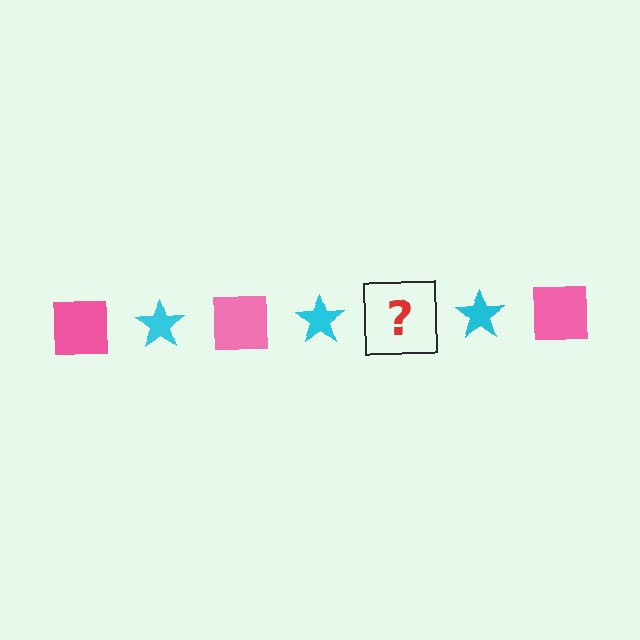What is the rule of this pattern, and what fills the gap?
The rule is that the pattern alternates between pink square and cyan star. The gap should be filled with a pink square.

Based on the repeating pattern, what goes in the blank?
The blank should be a pink square.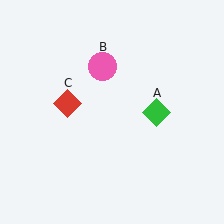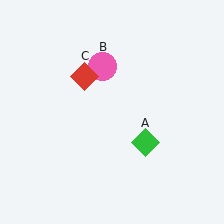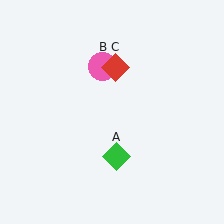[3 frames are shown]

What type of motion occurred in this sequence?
The green diamond (object A), red diamond (object C) rotated clockwise around the center of the scene.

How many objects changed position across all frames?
2 objects changed position: green diamond (object A), red diamond (object C).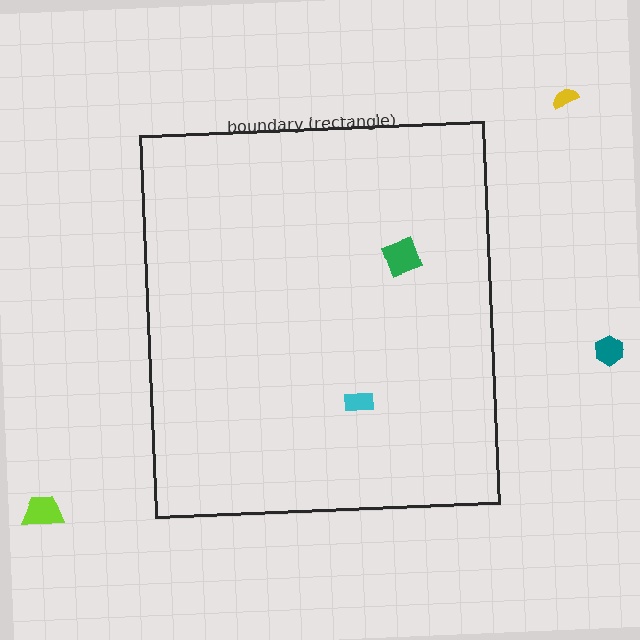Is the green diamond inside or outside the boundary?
Inside.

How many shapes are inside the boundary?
2 inside, 3 outside.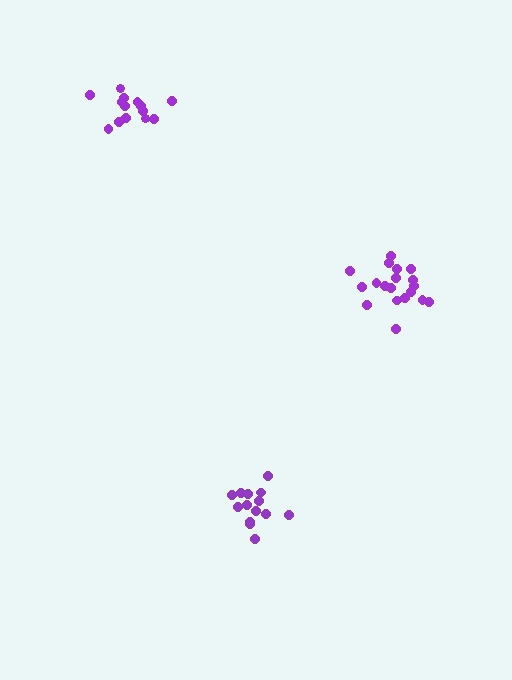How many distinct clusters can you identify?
There are 3 distinct clusters.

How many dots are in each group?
Group 1: 19 dots, Group 2: 14 dots, Group 3: 14 dots (47 total).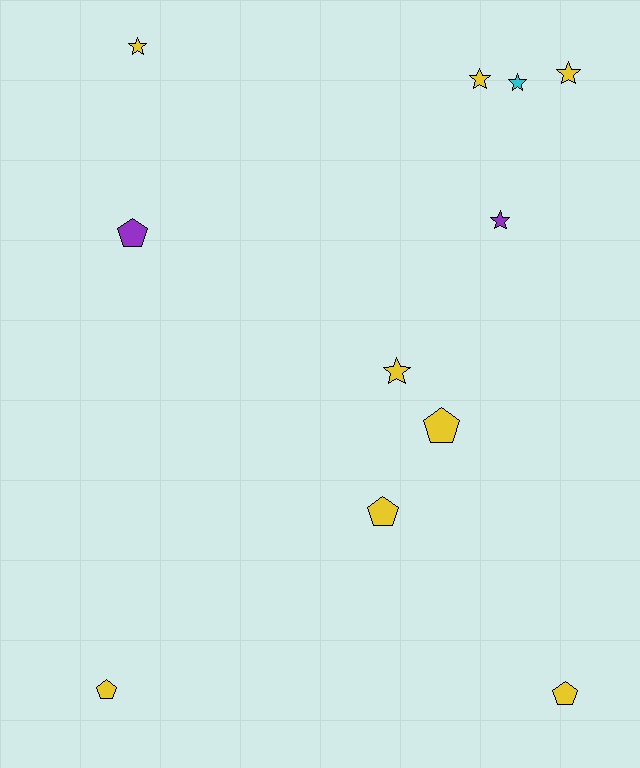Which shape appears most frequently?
Star, with 6 objects.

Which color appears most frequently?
Yellow, with 8 objects.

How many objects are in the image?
There are 11 objects.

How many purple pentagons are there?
There is 1 purple pentagon.